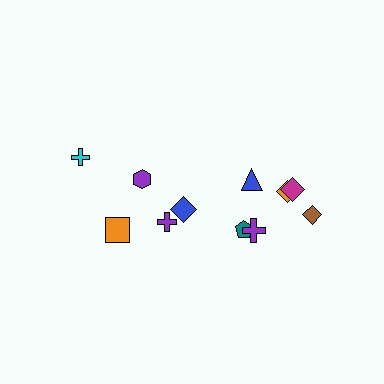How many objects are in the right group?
There are 7 objects.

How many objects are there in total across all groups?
There are 11 objects.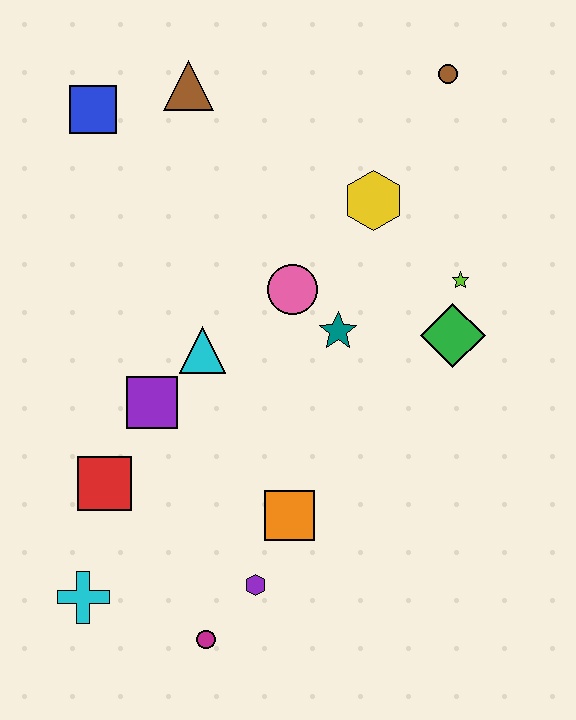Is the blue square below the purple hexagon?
No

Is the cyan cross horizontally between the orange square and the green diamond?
No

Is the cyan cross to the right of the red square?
No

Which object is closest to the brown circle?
The yellow hexagon is closest to the brown circle.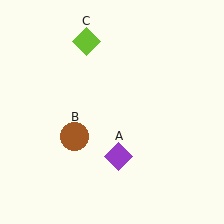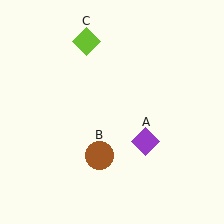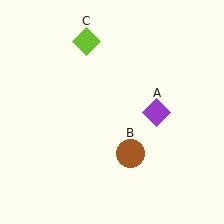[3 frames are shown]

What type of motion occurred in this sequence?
The purple diamond (object A), brown circle (object B) rotated counterclockwise around the center of the scene.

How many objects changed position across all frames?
2 objects changed position: purple diamond (object A), brown circle (object B).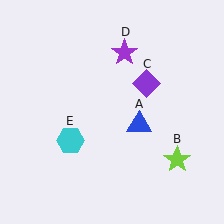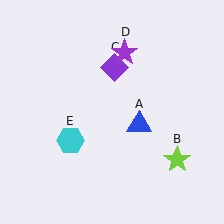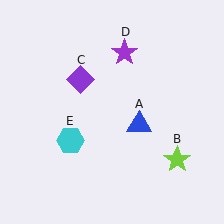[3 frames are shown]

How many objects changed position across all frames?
1 object changed position: purple diamond (object C).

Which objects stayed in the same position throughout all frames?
Blue triangle (object A) and lime star (object B) and purple star (object D) and cyan hexagon (object E) remained stationary.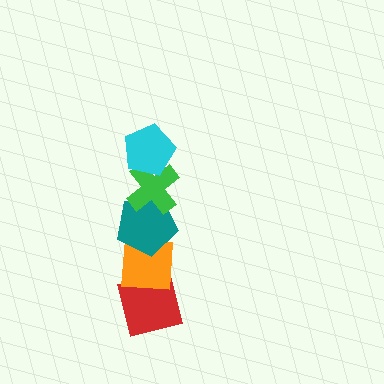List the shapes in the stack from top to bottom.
From top to bottom: the cyan pentagon, the green cross, the teal pentagon, the orange square, the red square.